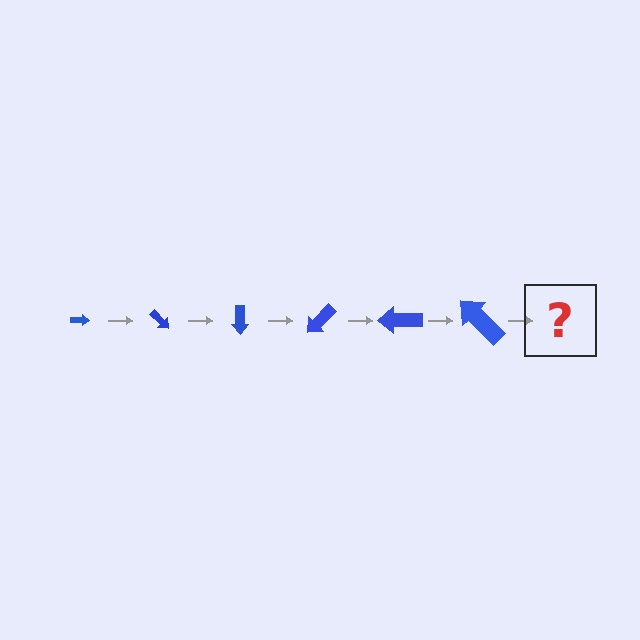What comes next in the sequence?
The next element should be an arrow, larger than the previous one and rotated 270 degrees from the start.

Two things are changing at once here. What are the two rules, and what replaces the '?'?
The two rules are that the arrow grows larger each step and it rotates 45 degrees each step. The '?' should be an arrow, larger than the previous one and rotated 270 degrees from the start.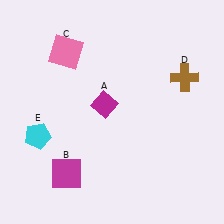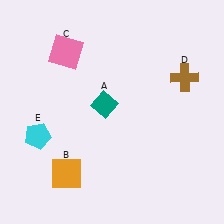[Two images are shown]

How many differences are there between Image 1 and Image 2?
There are 2 differences between the two images.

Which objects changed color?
A changed from magenta to teal. B changed from magenta to orange.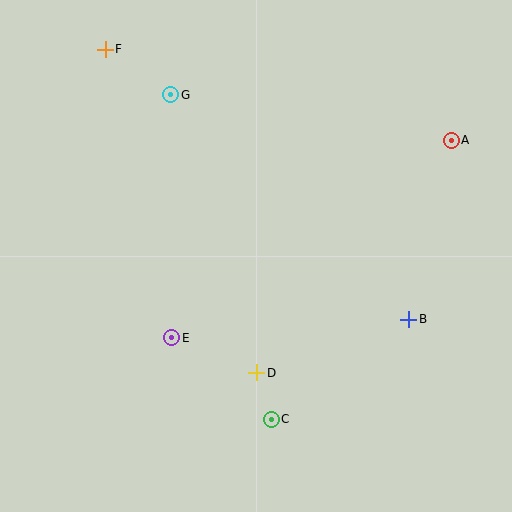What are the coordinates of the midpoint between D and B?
The midpoint between D and B is at (333, 346).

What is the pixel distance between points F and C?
The distance between F and C is 405 pixels.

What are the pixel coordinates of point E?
Point E is at (172, 338).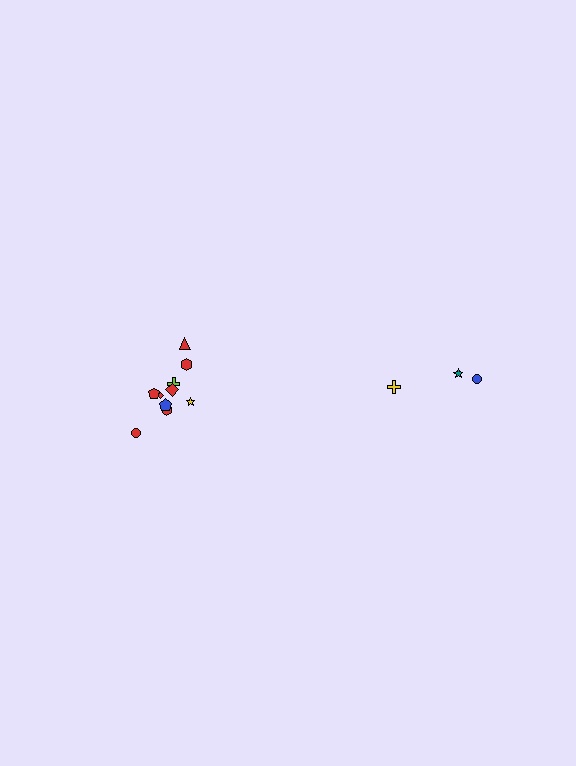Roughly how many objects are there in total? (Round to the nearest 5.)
Roughly 15 objects in total.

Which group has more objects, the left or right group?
The left group.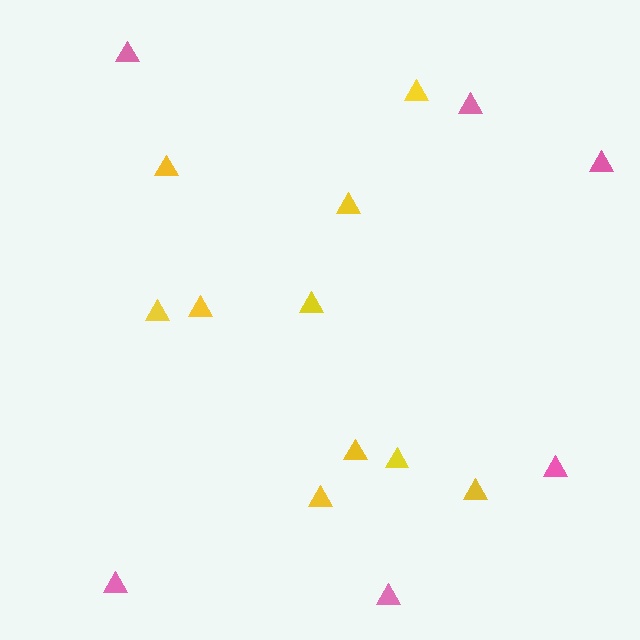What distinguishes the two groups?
There are 2 groups: one group of yellow triangles (10) and one group of pink triangles (6).